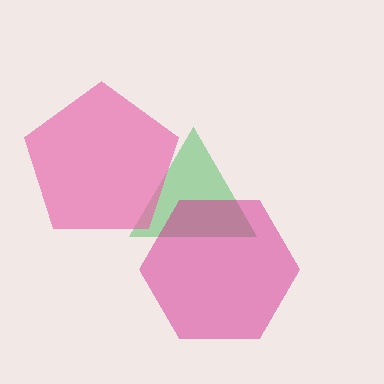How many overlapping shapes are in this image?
There are 3 overlapping shapes in the image.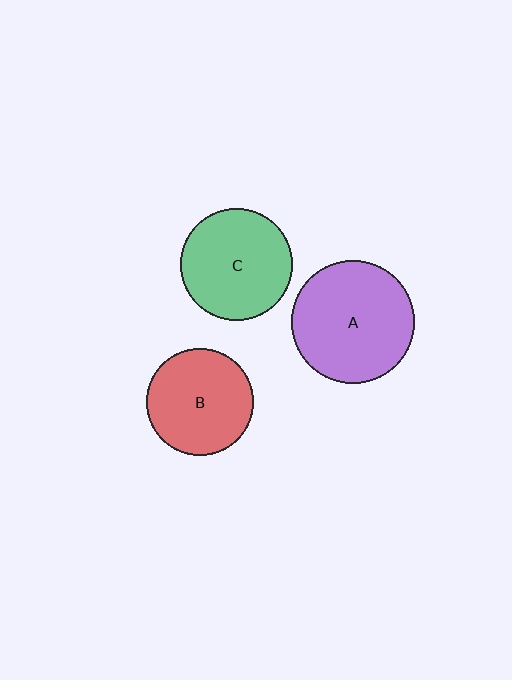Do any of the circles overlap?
No, none of the circles overlap.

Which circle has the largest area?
Circle A (purple).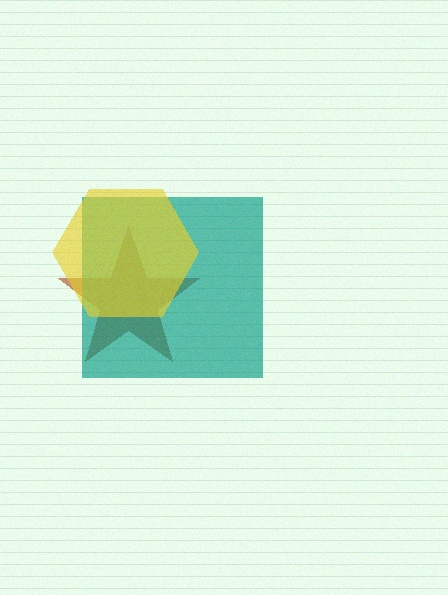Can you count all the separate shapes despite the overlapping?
Yes, there are 3 separate shapes.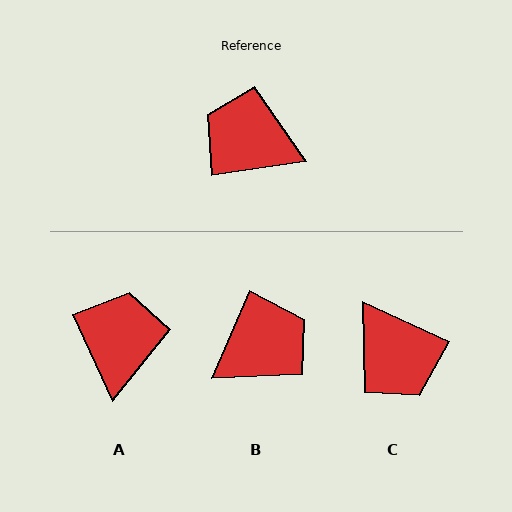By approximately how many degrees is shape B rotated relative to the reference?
Approximately 122 degrees clockwise.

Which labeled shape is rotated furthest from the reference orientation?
C, about 147 degrees away.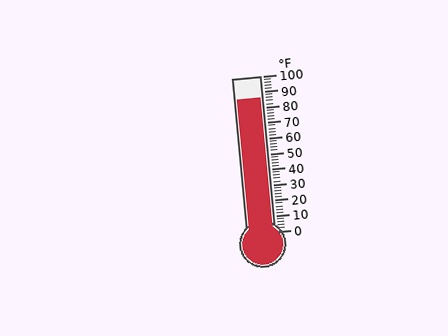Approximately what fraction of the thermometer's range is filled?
The thermometer is filled to approximately 85% of its range.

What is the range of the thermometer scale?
The thermometer scale ranges from 0°F to 100°F.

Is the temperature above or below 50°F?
The temperature is above 50°F.